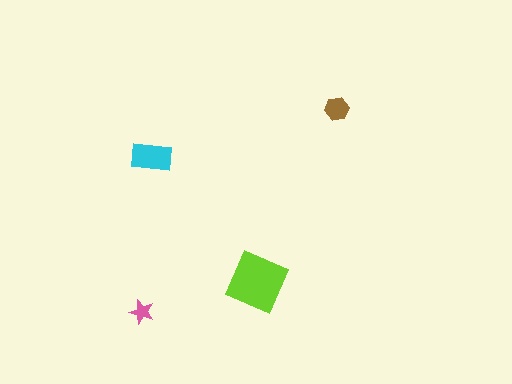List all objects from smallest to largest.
The pink star, the brown hexagon, the cyan rectangle, the lime diamond.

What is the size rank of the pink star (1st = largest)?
4th.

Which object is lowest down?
The pink star is bottommost.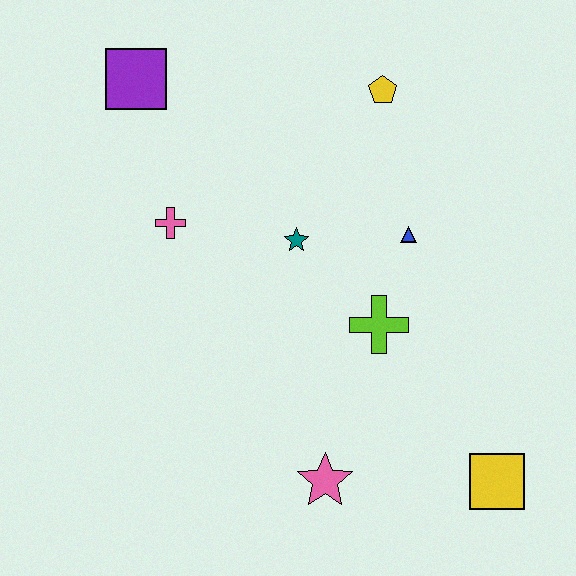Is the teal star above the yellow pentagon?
No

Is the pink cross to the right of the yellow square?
No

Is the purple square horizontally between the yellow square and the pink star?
No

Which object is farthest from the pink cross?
The yellow square is farthest from the pink cross.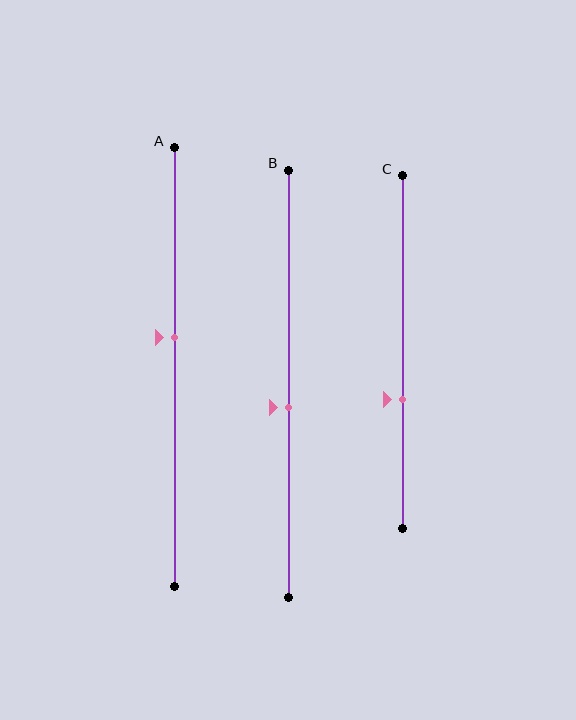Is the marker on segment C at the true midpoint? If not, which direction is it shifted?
No, the marker on segment C is shifted downward by about 13% of the segment length.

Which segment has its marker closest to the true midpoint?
Segment B has its marker closest to the true midpoint.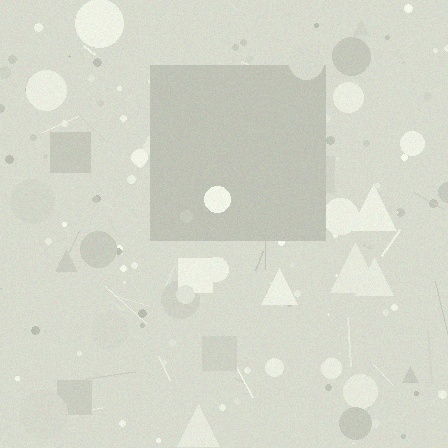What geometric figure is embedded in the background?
A square is embedded in the background.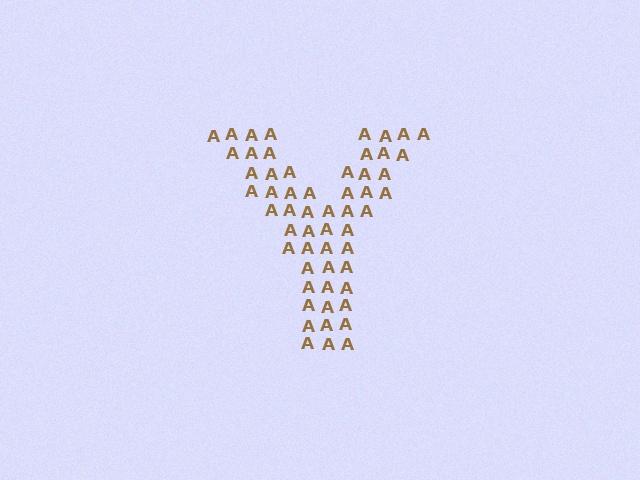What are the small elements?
The small elements are letter A's.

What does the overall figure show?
The overall figure shows the letter Y.